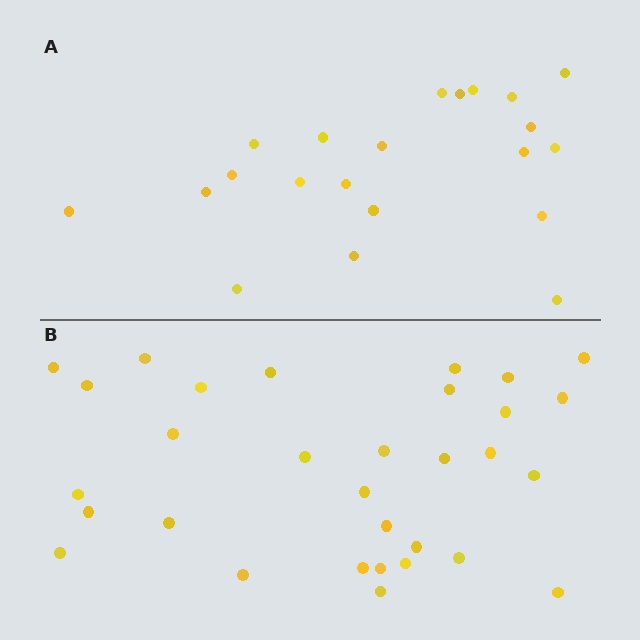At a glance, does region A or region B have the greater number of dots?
Region B (the bottom region) has more dots.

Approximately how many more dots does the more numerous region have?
Region B has roughly 10 or so more dots than region A.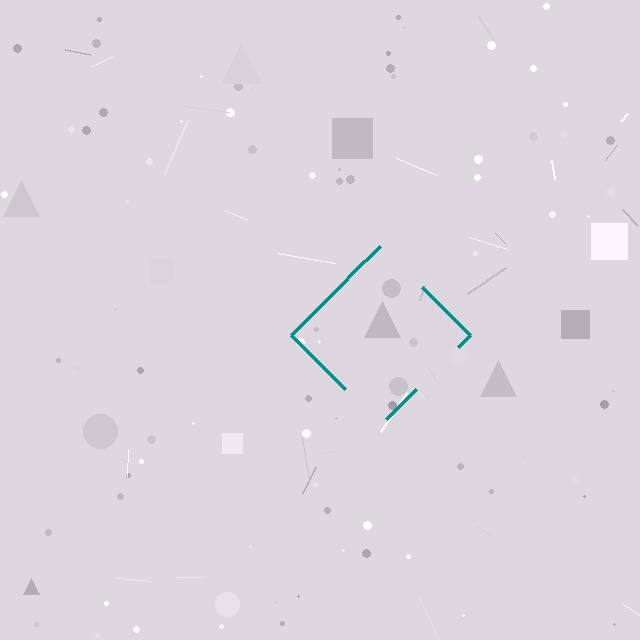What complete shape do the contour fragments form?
The contour fragments form a diamond.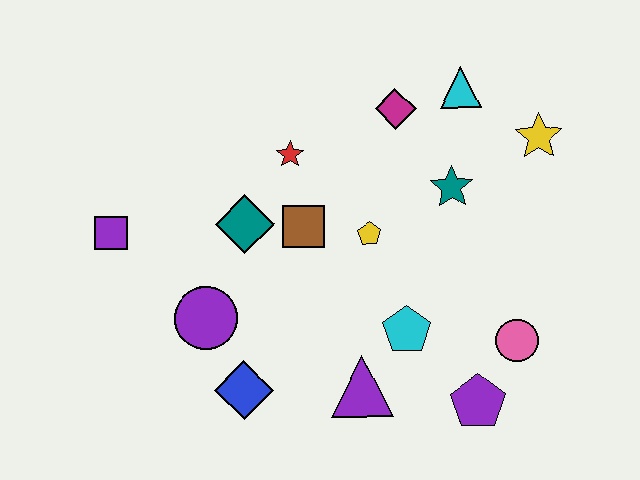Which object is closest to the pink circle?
The purple pentagon is closest to the pink circle.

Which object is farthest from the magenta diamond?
The blue diamond is farthest from the magenta diamond.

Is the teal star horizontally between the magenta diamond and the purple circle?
No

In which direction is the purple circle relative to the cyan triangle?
The purple circle is to the left of the cyan triangle.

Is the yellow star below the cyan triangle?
Yes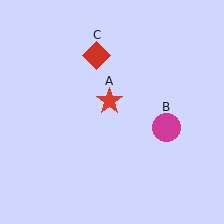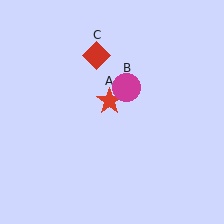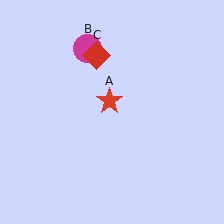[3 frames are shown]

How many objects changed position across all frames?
1 object changed position: magenta circle (object B).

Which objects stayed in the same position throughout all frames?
Red star (object A) and red diamond (object C) remained stationary.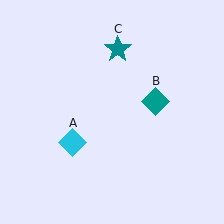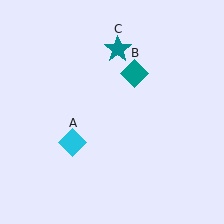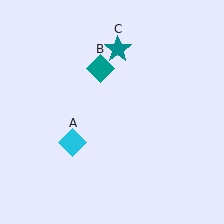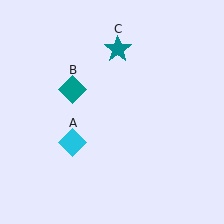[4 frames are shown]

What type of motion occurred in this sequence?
The teal diamond (object B) rotated counterclockwise around the center of the scene.